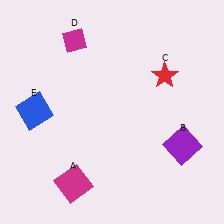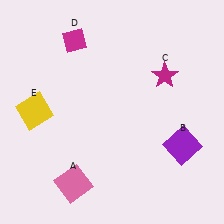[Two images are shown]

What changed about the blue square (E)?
In Image 1, E is blue. In Image 2, it changed to yellow.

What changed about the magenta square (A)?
In Image 1, A is magenta. In Image 2, it changed to pink.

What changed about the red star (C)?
In Image 1, C is red. In Image 2, it changed to magenta.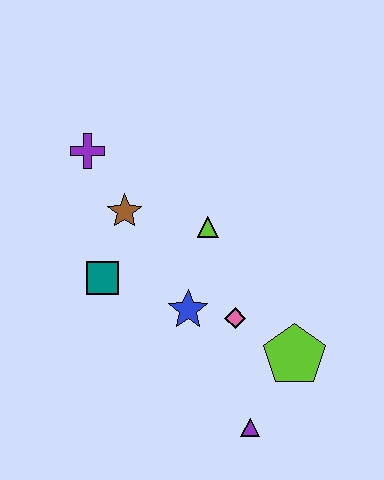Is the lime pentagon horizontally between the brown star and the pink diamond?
No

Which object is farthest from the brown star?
The purple triangle is farthest from the brown star.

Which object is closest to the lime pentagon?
The pink diamond is closest to the lime pentagon.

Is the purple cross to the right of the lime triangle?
No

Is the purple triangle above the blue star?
No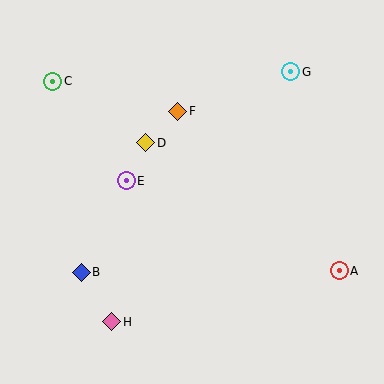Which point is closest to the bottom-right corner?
Point A is closest to the bottom-right corner.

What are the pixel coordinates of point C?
Point C is at (53, 81).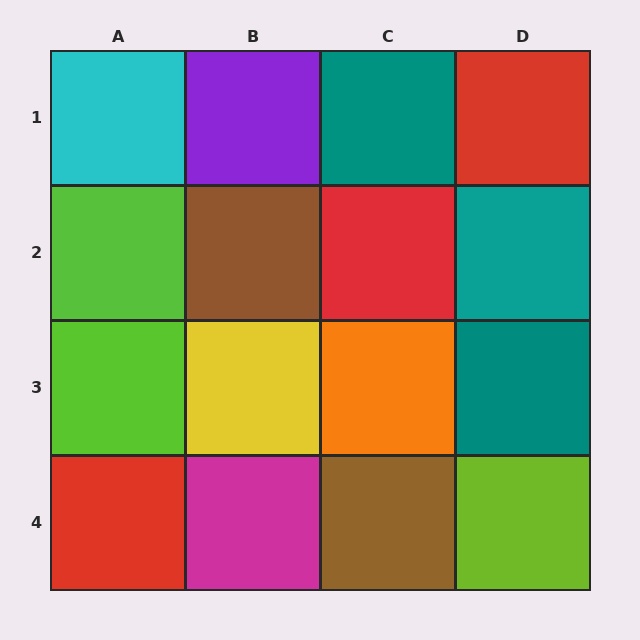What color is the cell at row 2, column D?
Teal.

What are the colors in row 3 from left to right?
Lime, yellow, orange, teal.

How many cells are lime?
3 cells are lime.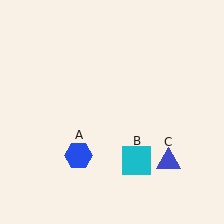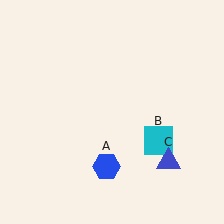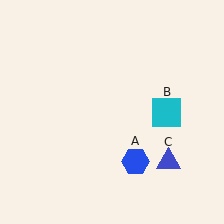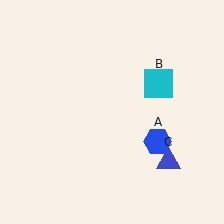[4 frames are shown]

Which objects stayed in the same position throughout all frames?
Blue triangle (object C) remained stationary.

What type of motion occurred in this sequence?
The blue hexagon (object A), cyan square (object B) rotated counterclockwise around the center of the scene.